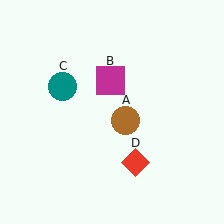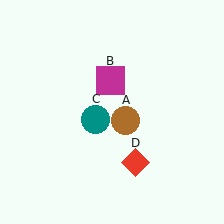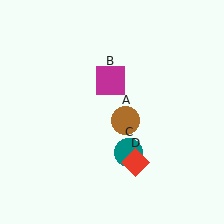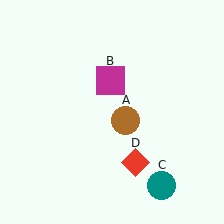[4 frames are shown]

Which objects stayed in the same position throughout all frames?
Brown circle (object A) and magenta square (object B) and red diamond (object D) remained stationary.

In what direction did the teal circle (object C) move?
The teal circle (object C) moved down and to the right.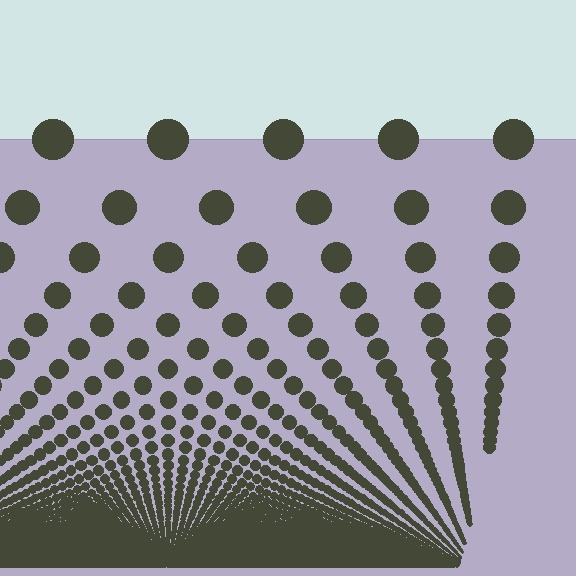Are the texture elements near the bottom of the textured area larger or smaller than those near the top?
Smaller. The gradient is inverted — elements near the bottom are smaller and denser.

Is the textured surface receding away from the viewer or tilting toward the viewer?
The surface appears to tilt toward the viewer. Texture elements get larger and sparser toward the top.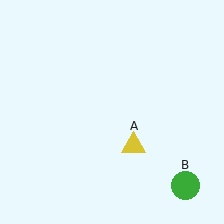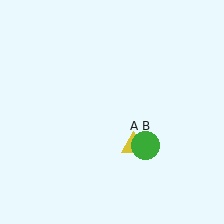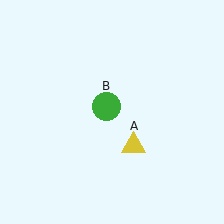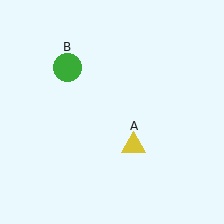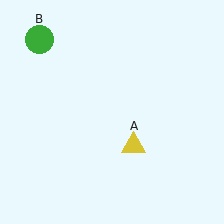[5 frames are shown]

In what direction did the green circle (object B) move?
The green circle (object B) moved up and to the left.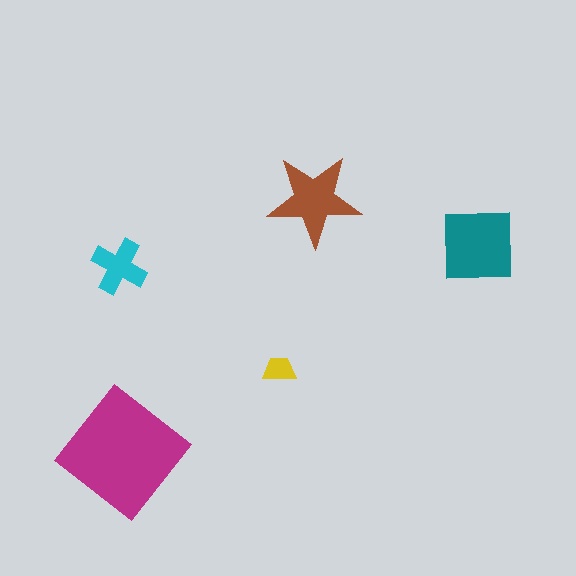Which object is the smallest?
The yellow trapezoid.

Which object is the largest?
The magenta diamond.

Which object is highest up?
The brown star is topmost.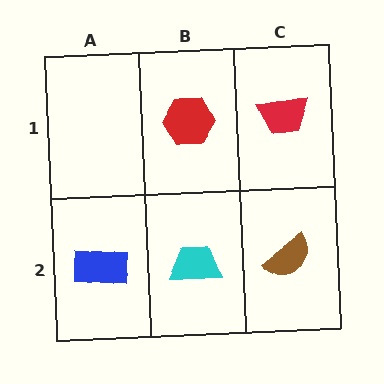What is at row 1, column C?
A red trapezoid.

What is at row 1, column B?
A red hexagon.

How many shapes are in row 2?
3 shapes.